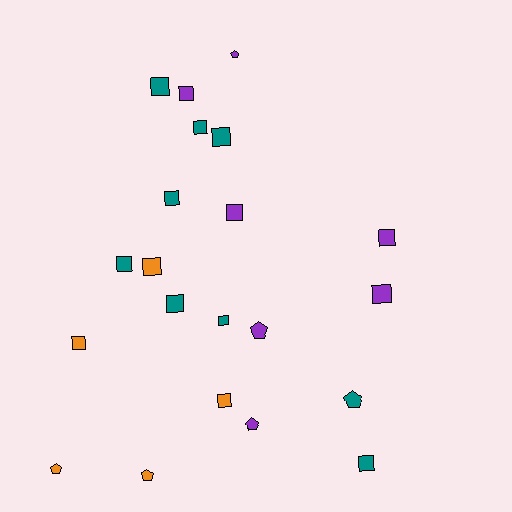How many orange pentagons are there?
There are 2 orange pentagons.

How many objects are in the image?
There are 21 objects.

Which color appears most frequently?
Teal, with 9 objects.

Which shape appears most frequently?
Square, with 15 objects.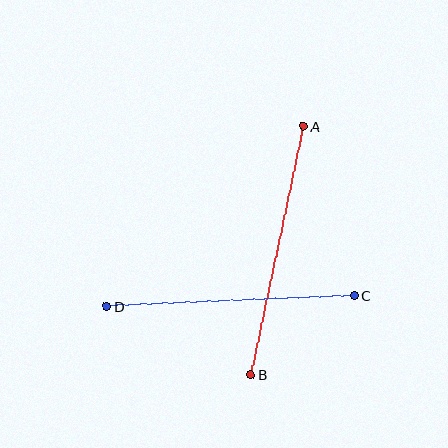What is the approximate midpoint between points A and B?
The midpoint is at approximately (277, 250) pixels.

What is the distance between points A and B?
The distance is approximately 254 pixels.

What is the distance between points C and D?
The distance is approximately 248 pixels.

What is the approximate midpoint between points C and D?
The midpoint is at approximately (230, 301) pixels.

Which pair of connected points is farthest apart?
Points A and B are farthest apart.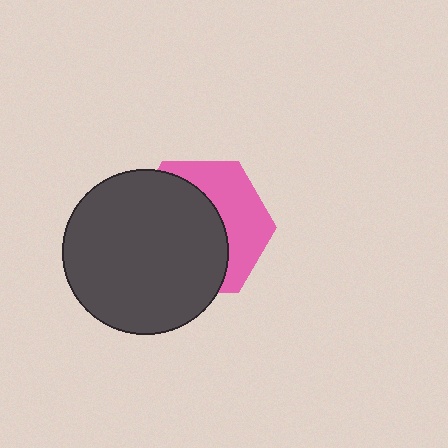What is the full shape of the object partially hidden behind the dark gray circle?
The partially hidden object is a pink hexagon.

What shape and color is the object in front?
The object in front is a dark gray circle.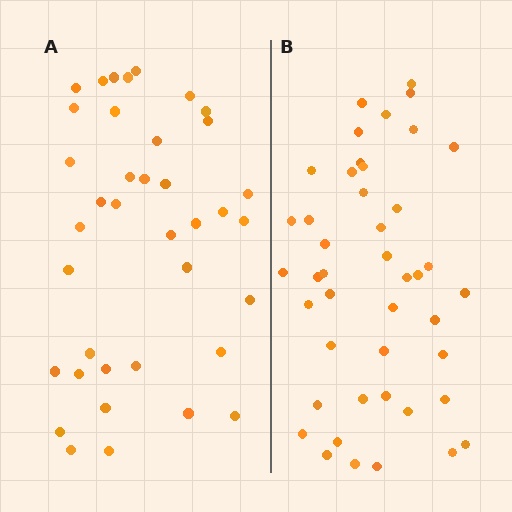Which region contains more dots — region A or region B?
Region B (the right region) has more dots.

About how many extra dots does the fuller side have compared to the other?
Region B has about 6 more dots than region A.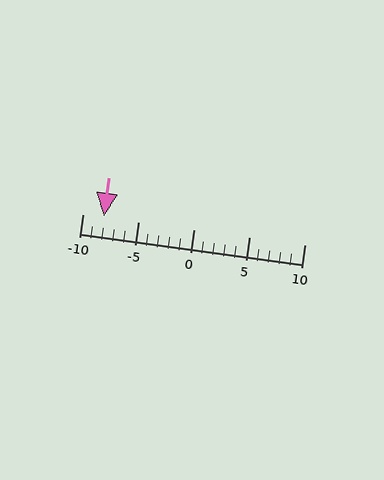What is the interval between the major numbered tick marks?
The major tick marks are spaced 5 units apart.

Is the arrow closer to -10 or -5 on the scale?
The arrow is closer to -10.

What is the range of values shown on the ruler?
The ruler shows values from -10 to 10.